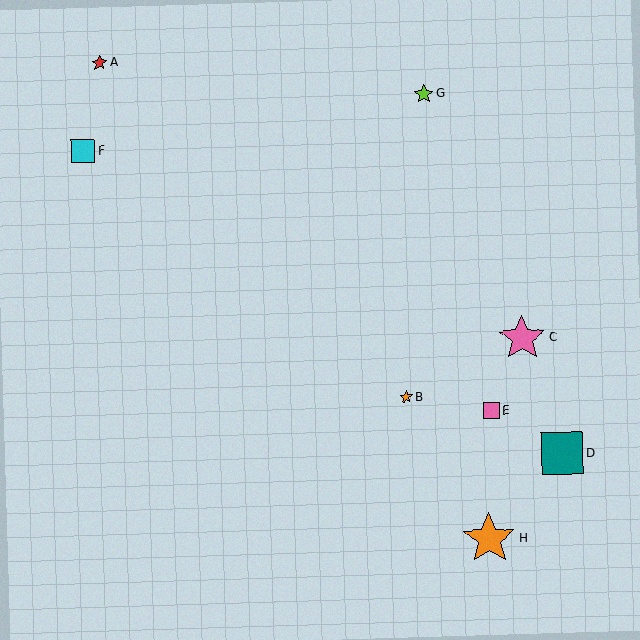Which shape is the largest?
The orange star (labeled H) is the largest.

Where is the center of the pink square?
The center of the pink square is at (491, 411).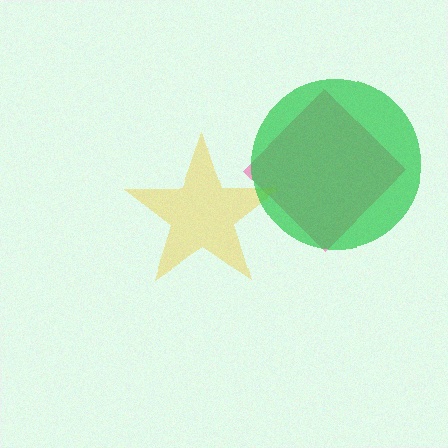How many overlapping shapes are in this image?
There are 3 overlapping shapes in the image.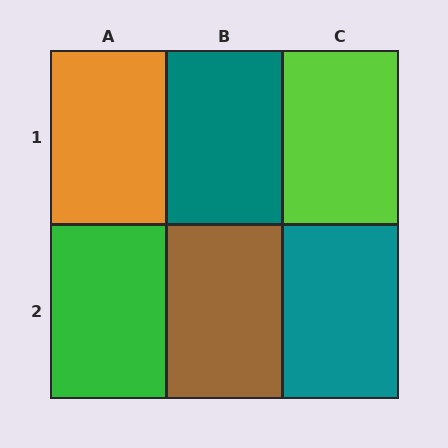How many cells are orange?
1 cell is orange.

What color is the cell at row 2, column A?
Green.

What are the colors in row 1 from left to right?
Orange, teal, lime.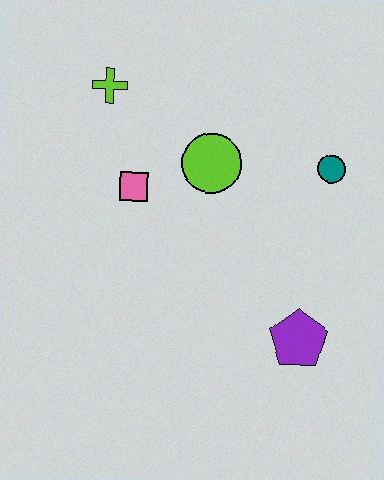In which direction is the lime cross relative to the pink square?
The lime cross is above the pink square.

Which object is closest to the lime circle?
The pink square is closest to the lime circle.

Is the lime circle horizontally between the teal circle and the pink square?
Yes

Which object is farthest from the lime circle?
The purple pentagon is farthest from the lime circle.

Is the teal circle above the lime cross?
No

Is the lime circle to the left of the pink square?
No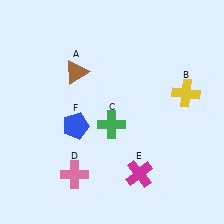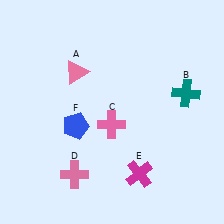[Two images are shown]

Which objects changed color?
A changed from brown to pink. B changed from yellow to teal. C changed from green to pink.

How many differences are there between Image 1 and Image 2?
There are 3 differences between the two images.